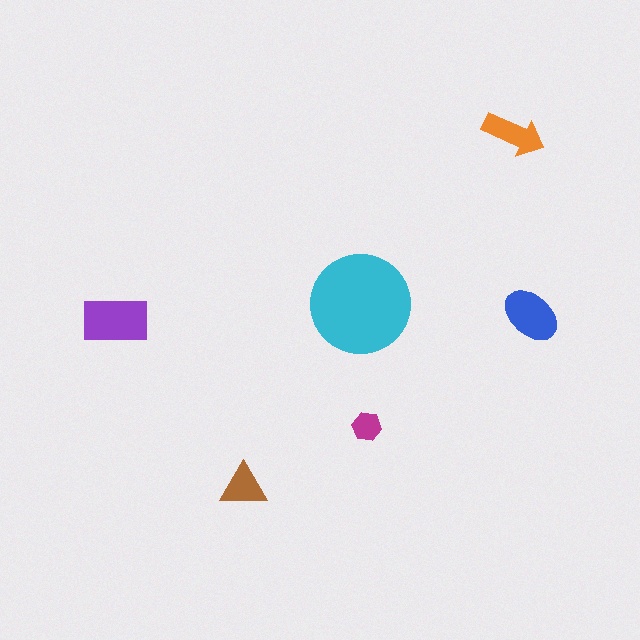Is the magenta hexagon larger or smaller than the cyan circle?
Smaller.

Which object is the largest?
The cyan circle.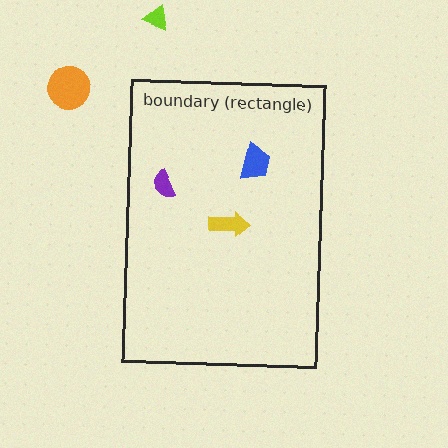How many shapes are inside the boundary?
3 inside, 2 outside.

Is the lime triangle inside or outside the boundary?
Outside.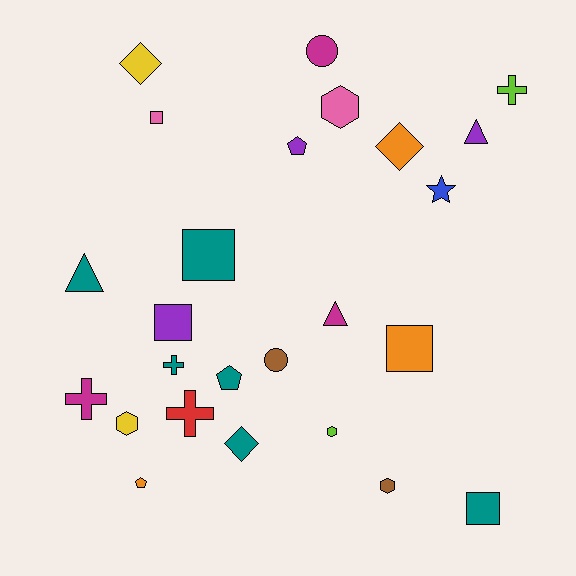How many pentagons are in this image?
There are 3 pentagons.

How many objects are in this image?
There are 25 objects.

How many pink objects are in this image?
There are 2 pink objects.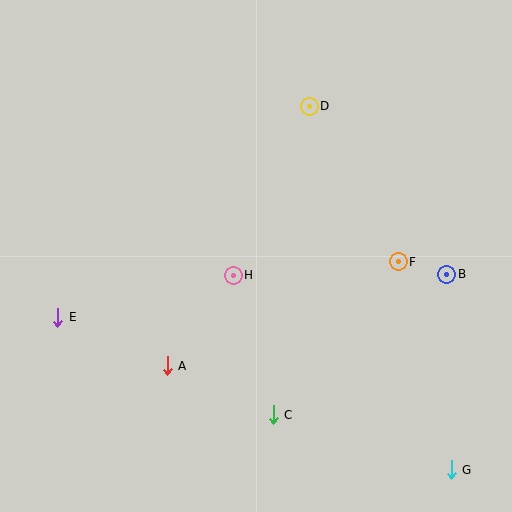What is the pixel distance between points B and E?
The distance between B and E is 391 pixels.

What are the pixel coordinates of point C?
Point C is at (273, 415).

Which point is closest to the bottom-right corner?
Point G is closest to the bottom-right corner.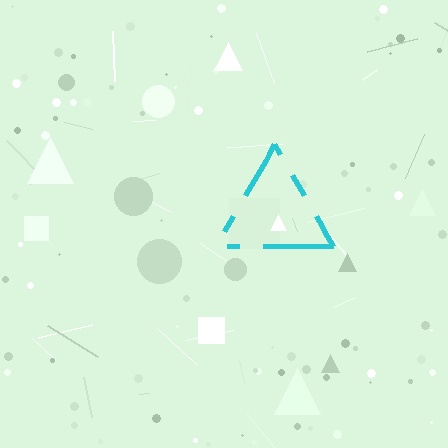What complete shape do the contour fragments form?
The contour fragments form a triangle.